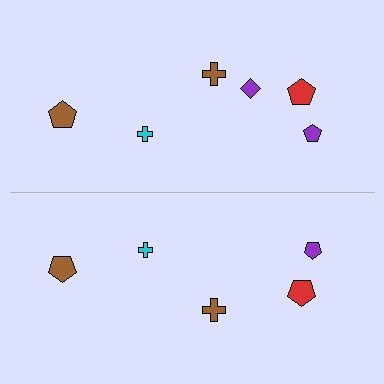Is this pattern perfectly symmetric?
No, the pattern is not perfectly symmetric. A purple diamond is missing from the bottom side.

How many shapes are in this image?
There are 11 shapes in this image.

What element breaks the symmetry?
A purple diamond is missing from the bottom side.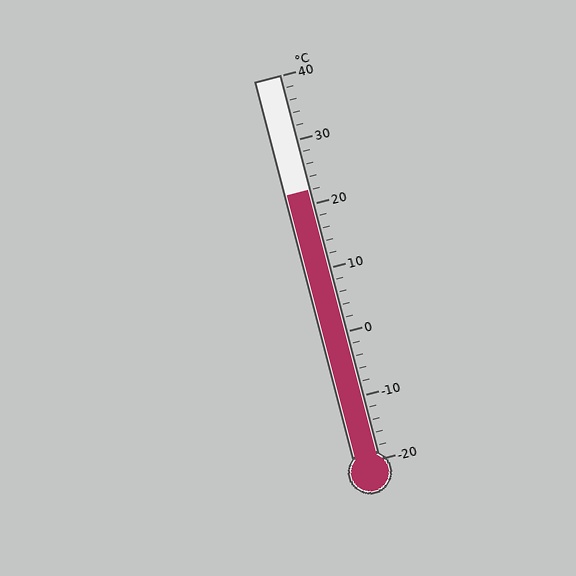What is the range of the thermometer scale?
The thermometer scale ranges from -20°C to 40°C.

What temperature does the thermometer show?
The thermometer shows approximately 22°C.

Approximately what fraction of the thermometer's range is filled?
The thermometer is filled to approximately 70% of its range.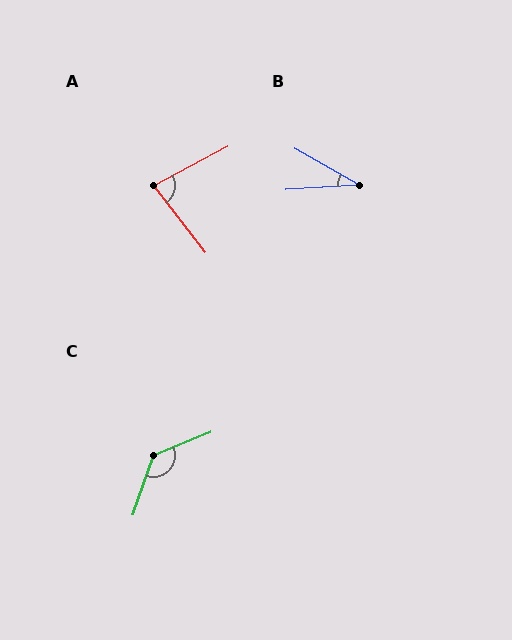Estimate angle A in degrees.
Approximately 80 degrees.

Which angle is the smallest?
B, at approximately 33 degrees.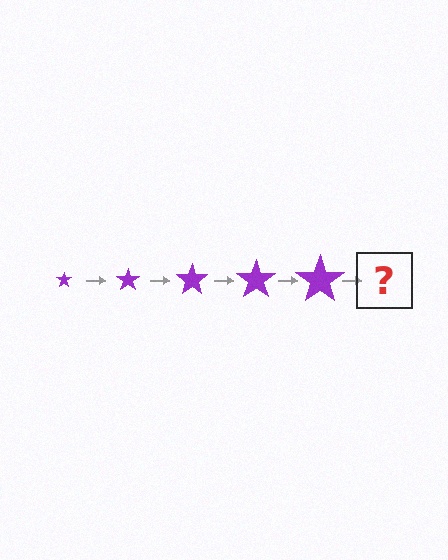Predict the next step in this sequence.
The next step is a purple star, larger than the previous one.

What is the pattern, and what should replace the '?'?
The pattern is that the star gets progressively larger each step. The '?' should be a purple star, larger than the previous one.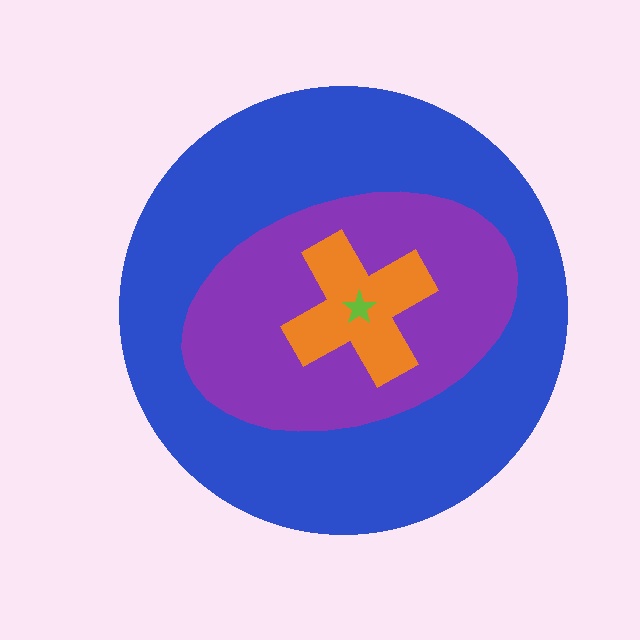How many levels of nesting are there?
4.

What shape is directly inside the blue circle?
The purple ellipse.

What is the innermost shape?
The lime star.